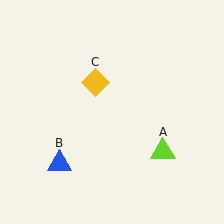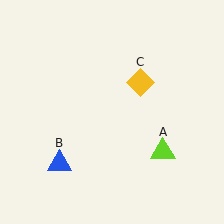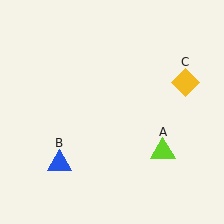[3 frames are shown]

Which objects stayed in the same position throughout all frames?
Lime triangle (object A) and blue triangle (object B) remained stationary.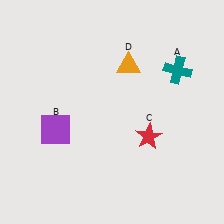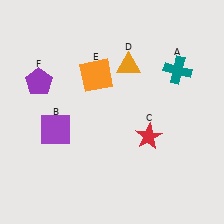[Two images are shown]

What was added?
An orange square (E), a purple pentagon (F) were added in Image 2.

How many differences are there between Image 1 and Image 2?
There are 2 differences between the two images.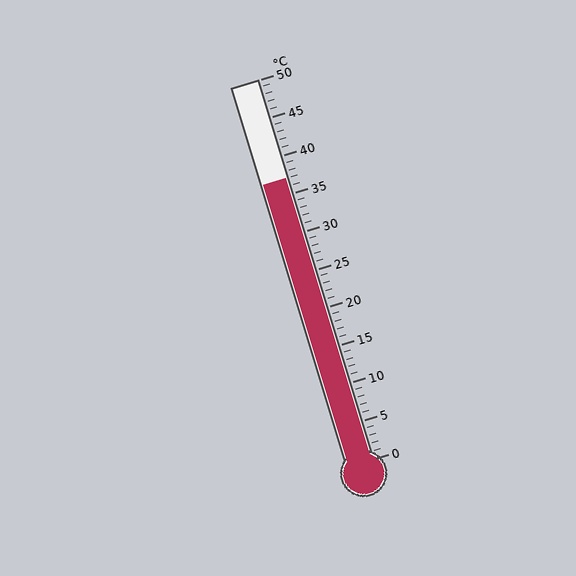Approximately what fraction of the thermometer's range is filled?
The thermometer is filled to approximately 75% of its range.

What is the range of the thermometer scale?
The thermometer scale ranges from 0°C to 50°C.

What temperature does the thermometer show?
The thermometer shows approximately 37°C.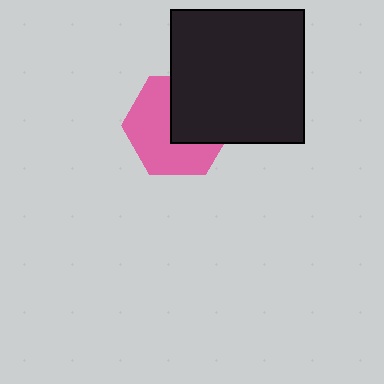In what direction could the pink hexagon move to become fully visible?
The pink hexagon could move toward the lower-left. That would shift it out from behind the black square entirely.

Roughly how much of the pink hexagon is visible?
About half of it is visible (roughly 57%).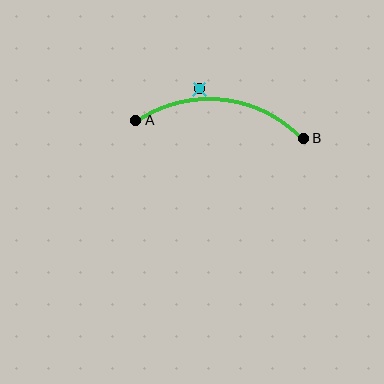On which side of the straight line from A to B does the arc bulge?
The arc bulges above the straight line connecting A and B.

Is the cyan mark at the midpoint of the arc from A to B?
No — the cyan mark does not lie on the arc at all. It sits slightly outside the curve.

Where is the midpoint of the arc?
The arc midpoint is the point on the curve farthest from the straight line joining A and B. It sits above that line.